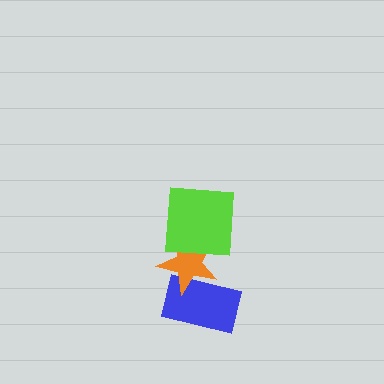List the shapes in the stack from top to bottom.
From top to bottom: the lime square, the orange star, the blue rectangle.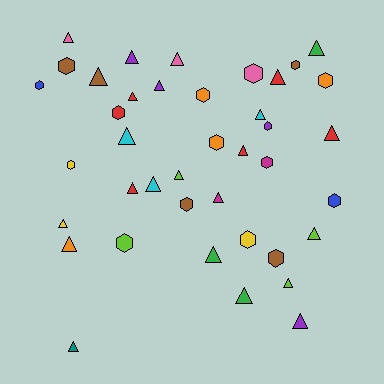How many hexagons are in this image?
There are 16 hexagons.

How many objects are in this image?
There are 40 objects.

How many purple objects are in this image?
There are 4 purple objects.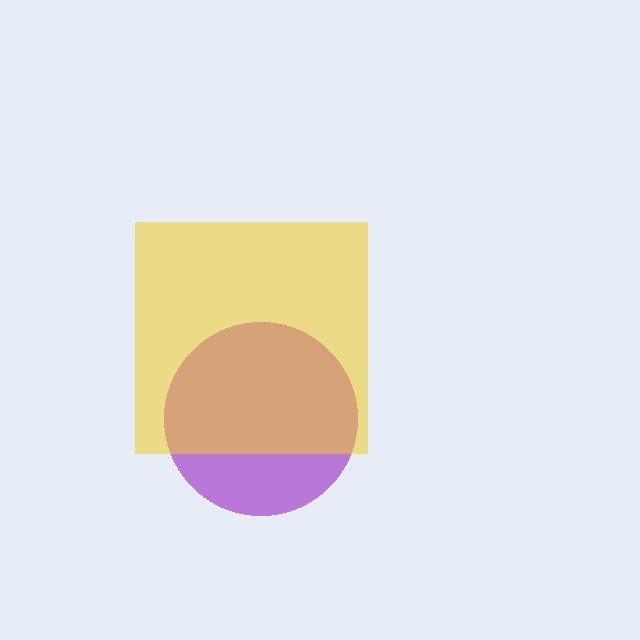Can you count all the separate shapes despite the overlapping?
Yes, there are 2 separate shapes.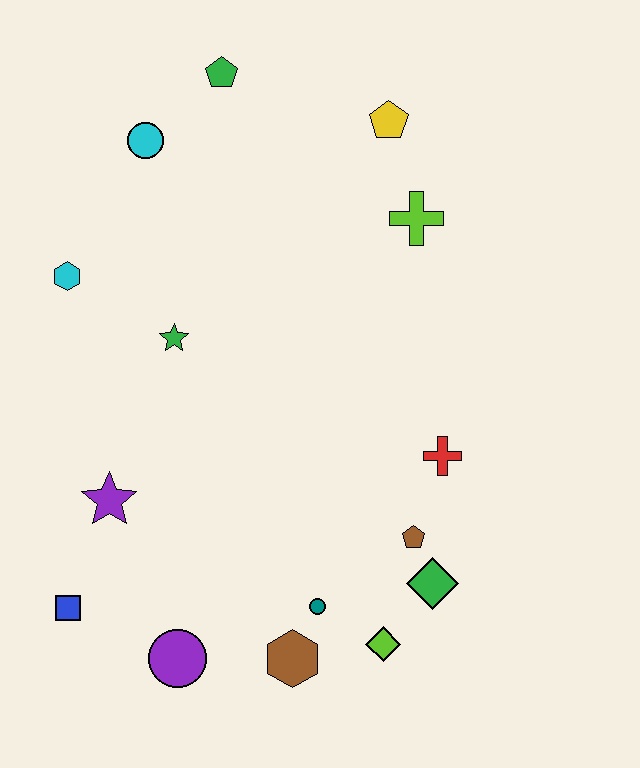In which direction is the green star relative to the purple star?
The green star is above the purple star.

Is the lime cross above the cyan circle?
No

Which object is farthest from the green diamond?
The green pentagon is farthest from the green diamond.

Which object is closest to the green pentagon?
The cyan circle is closest to the green pentagon.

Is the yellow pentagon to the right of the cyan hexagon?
Yes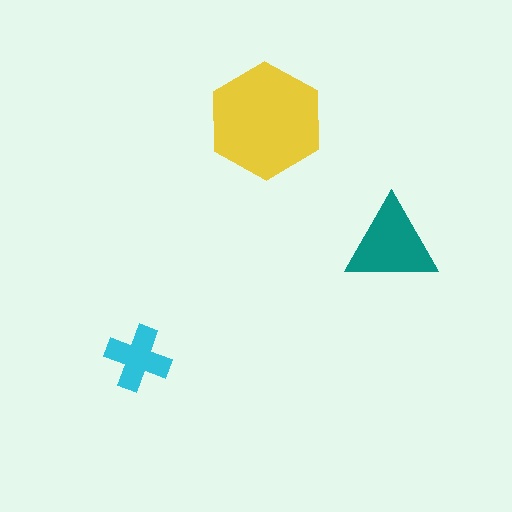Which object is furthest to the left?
The cyan cross is leftmost.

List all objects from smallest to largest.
The cyan cross, the teal triangle, the yellow hexagon.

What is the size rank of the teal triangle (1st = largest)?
2nd.